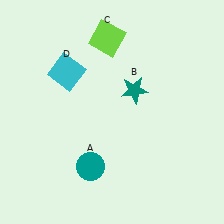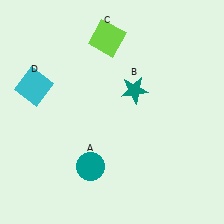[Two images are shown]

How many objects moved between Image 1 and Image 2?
1 object moved between the two images.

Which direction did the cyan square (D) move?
The cyan square (D) moved left.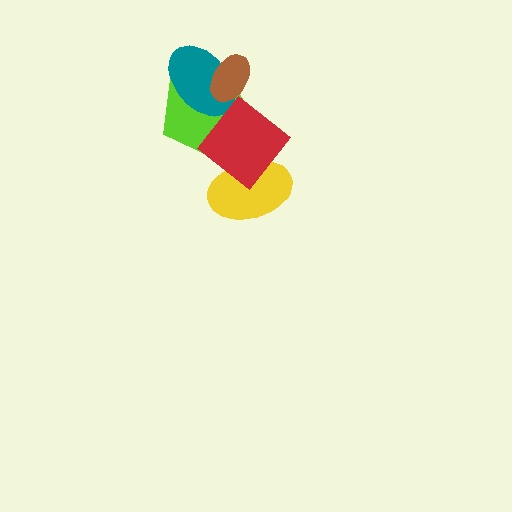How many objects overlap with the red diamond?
3 objects overlap with the red diamond.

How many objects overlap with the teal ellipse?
3 objects overlap with the teal ellipse.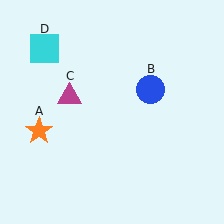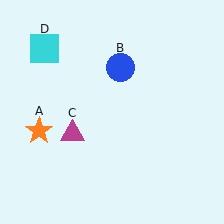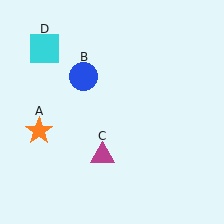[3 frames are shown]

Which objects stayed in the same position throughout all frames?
Orange star (object A) and cyan square (object D) remained stationary.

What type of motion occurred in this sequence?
The blue circle (object B), magenta triangle (object C) rotated counterclockwise around the center of the scene.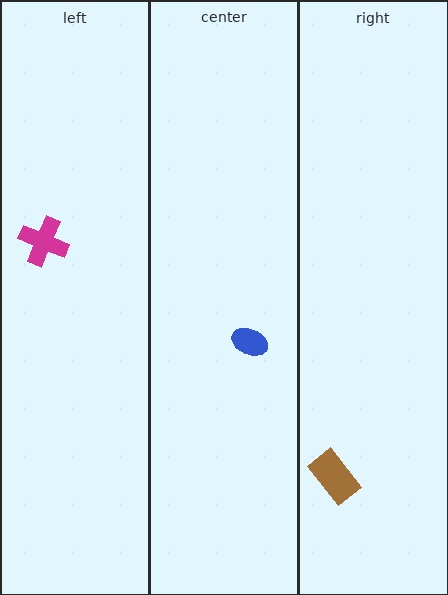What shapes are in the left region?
The magenta cross.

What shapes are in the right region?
The brown rectangle.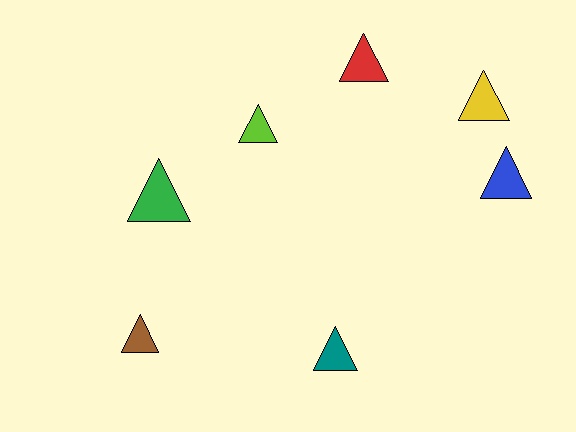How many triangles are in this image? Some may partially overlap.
There are 7 triangles.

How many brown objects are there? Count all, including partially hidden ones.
There is 1 brown object.